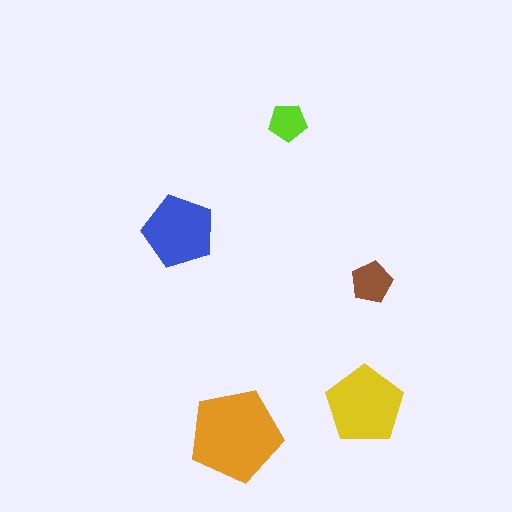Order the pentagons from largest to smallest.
the orange one, the yellow one, the blue one, the brown one, the lime one.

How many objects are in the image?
There are 5 objects in the image.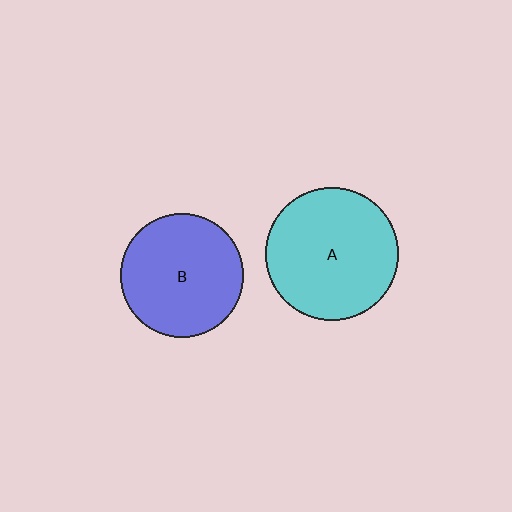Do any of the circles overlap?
No, none of the circles overlap.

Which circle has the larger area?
Circle A (cyan).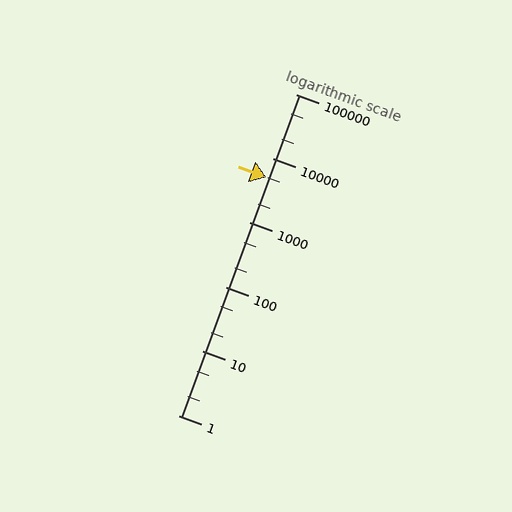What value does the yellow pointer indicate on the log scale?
The pointer indicates approximately 5000.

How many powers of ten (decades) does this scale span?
The scale spans 5 decades, from 1 to 100000.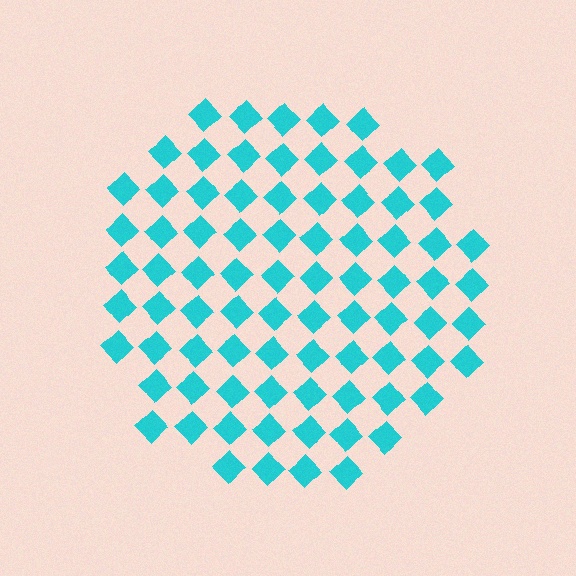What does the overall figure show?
The overall figure shows a circle.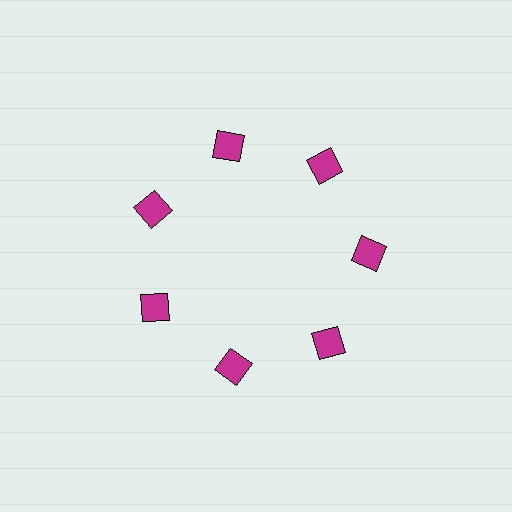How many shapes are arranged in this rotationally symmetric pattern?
There are 7 shapes, arranged in 7 groups of 1.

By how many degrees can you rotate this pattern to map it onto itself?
The pattern maps onto itself every 51 degrees of rotation.